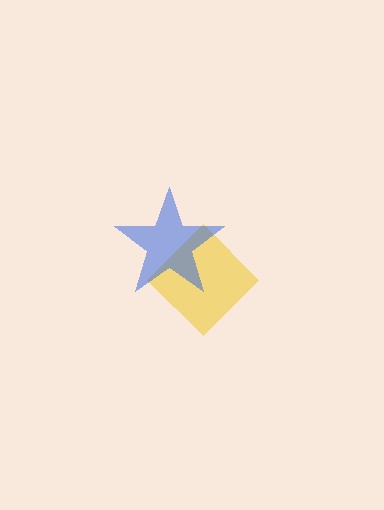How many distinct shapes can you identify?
There are 2 distinct shapes: a yellow diamond, a blue star.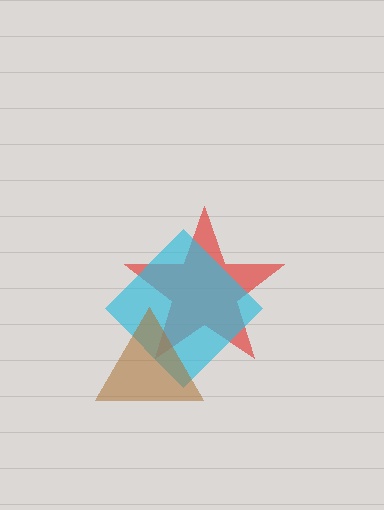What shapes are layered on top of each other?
The layered shapes are: a red star, a cyan diamond, a brown triangle.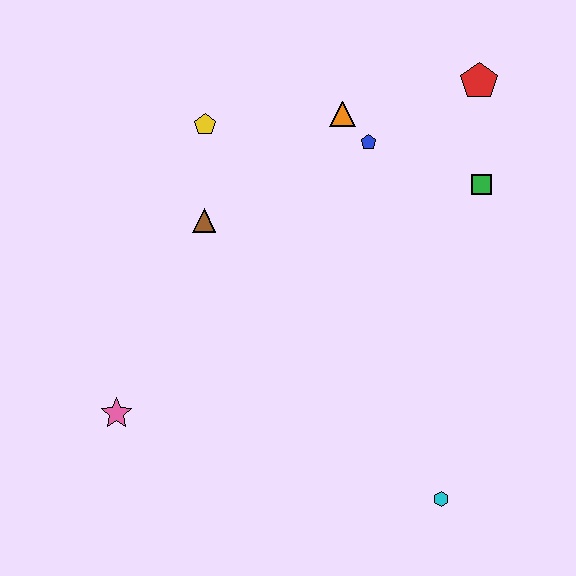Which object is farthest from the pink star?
The red pentagon is farthest from the pink star.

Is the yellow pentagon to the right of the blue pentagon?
No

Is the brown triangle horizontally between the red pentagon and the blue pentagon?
No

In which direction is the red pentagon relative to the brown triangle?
The red pentagon is to the right of the brown triangle.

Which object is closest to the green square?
The red pentagon is closest to the green square.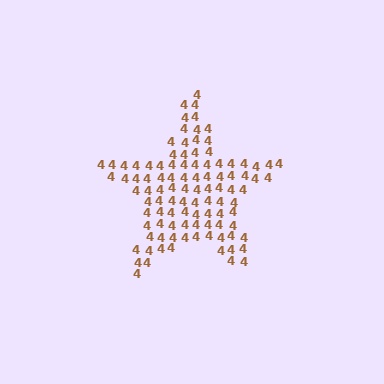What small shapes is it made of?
It is made of small digit 4's.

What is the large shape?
The large shape is a star.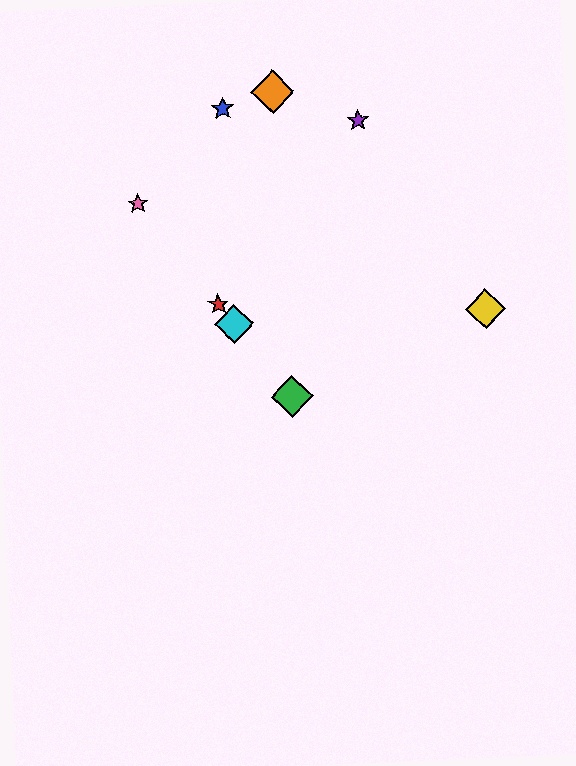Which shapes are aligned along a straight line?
The red star, the green diamond, the cyan diamond, the pink star are aligned along a straight line.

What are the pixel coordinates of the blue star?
The blue star is at (223, 109).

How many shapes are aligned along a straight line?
4 shapes (the red star, the green diamond, the cyan diamond, the pink star) are aligned along a straight line.